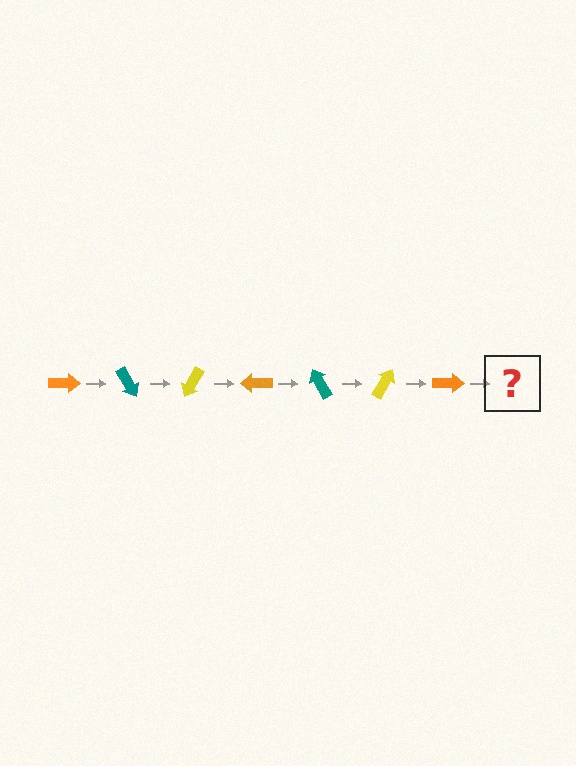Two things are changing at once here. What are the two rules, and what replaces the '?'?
The two rules are that it rotates 60 degrees each step and the color cycles through orange, teal, and yellow. The '?' should be a teal arrow, rotated 420 degrees from the start.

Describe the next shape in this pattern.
It should be a teal arrow, rotated 420 degrees from the start.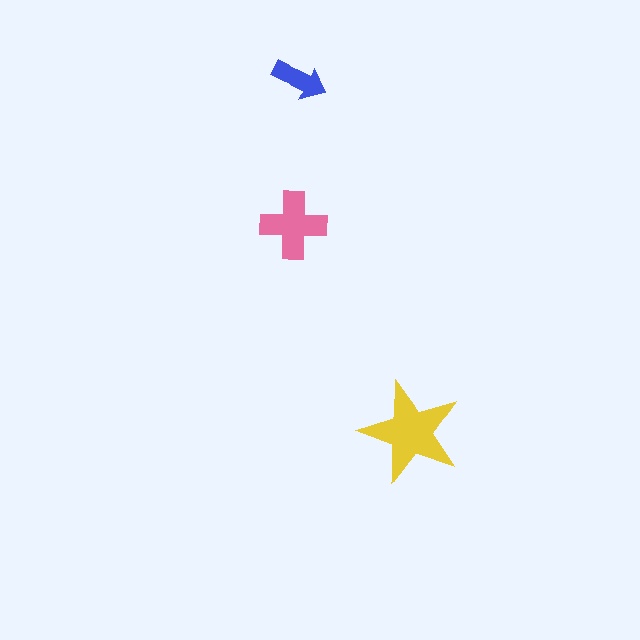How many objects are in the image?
There are 3 objects in the image.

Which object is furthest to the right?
The yellow star is rightmost.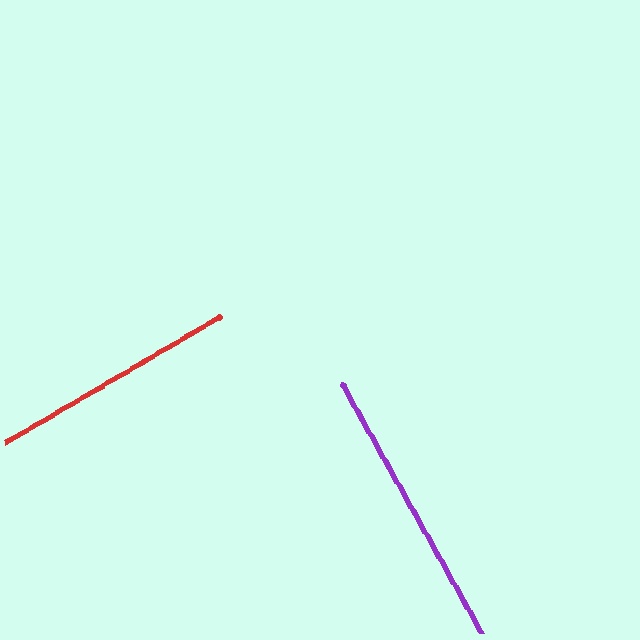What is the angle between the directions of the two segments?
Approximately 89 degrees.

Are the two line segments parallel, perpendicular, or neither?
Perpendicular — they meet at approximately 89°.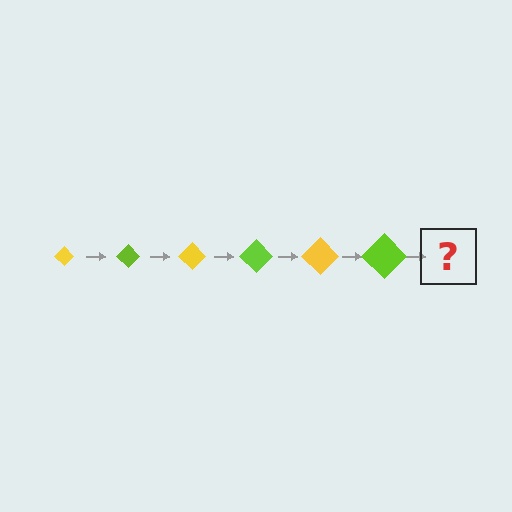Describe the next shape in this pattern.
It should be a yellow diamond, larger than the previous one.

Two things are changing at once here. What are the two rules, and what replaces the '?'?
The two rules are that the diamond grows larger each step and the color cycles through yellow and lime. The '?' should be a yellow diamond, larger than the previous one.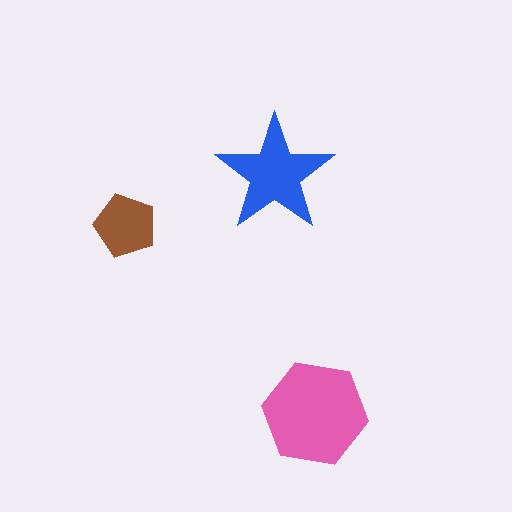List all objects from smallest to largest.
The brown pentagon, the blue star, the pink hexagon.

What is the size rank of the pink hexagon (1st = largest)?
1st.